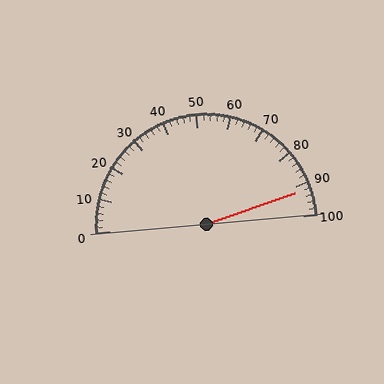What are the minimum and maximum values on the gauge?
The gauge ranges from 0 to 100.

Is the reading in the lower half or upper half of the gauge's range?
The reading is in the upper half of the range (0 to 100).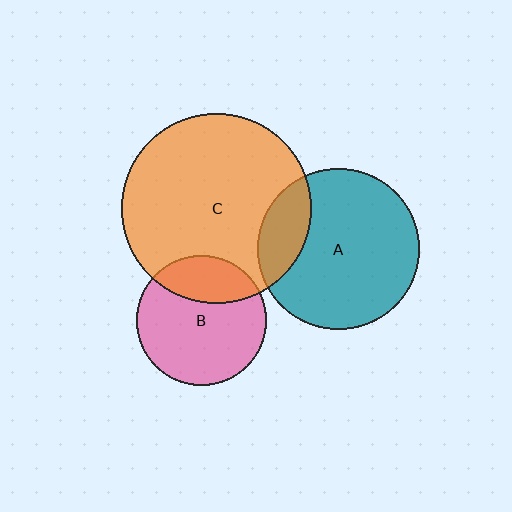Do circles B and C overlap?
Yes.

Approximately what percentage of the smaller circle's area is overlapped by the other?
Approximately 25%.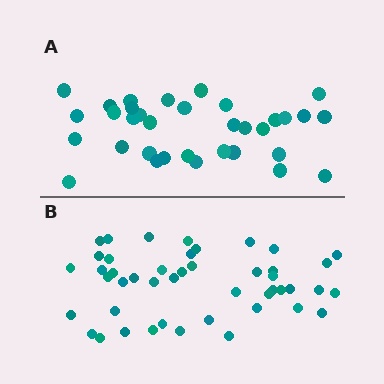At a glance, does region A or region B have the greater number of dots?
Region B (the bottom region) has more dots.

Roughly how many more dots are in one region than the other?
Region B has roughly 12 or so more dots than region A.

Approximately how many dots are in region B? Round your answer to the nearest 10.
About 50 dots. (The exact count is 46, which rounds to 50.)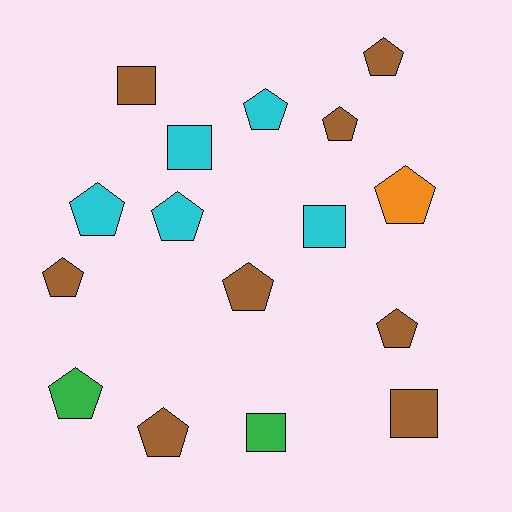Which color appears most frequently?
Brown, with 8 objects.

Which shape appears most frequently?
Pentagon, with 11 objects.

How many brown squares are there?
There are 2 brown squares.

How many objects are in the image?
There are 16 objects.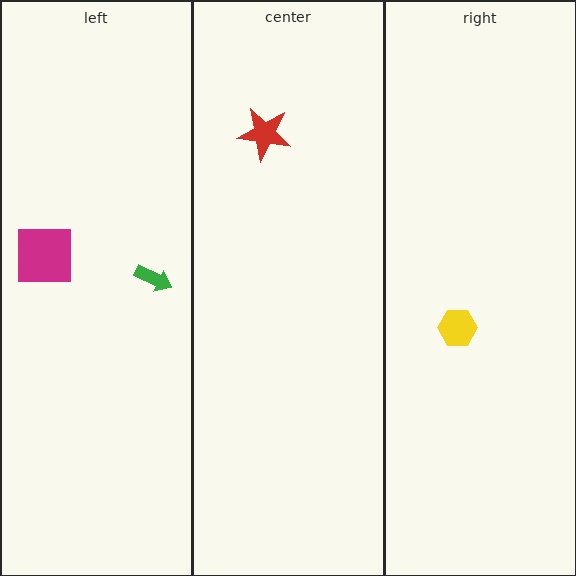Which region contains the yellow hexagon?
The right region.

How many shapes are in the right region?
1.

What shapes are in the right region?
The yellow hexagon.